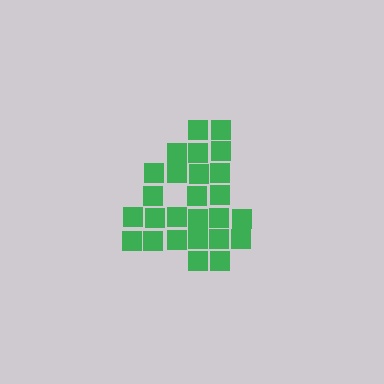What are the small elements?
The small elements are squares.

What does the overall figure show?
The overall figure shows the digit 4.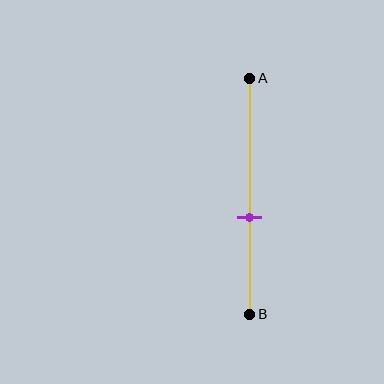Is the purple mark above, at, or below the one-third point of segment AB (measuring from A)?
The purple mark is below the one-third point of segment AB.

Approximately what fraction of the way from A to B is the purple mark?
The purple mark is approximately 60% of the way from A to B.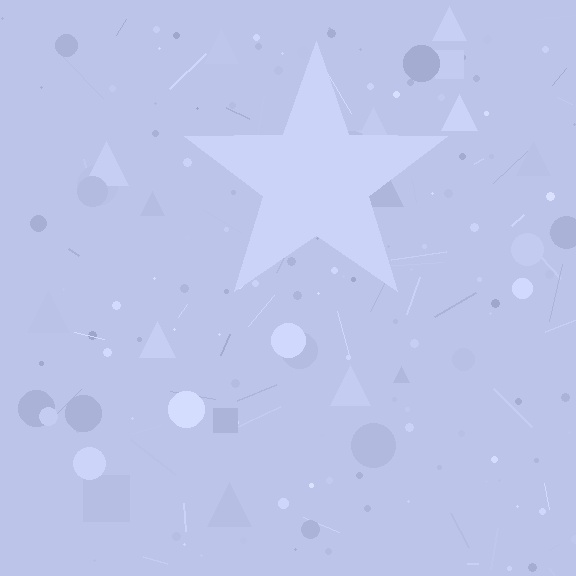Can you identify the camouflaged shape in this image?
The camouflaged shape is a star.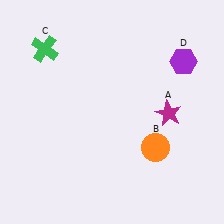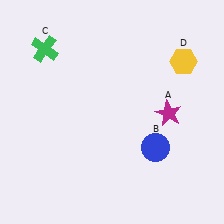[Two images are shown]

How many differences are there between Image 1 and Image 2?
There are 2 differences between the two images.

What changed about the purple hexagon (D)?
In Image 1, D is purple. In Image 2, it changed to yellow.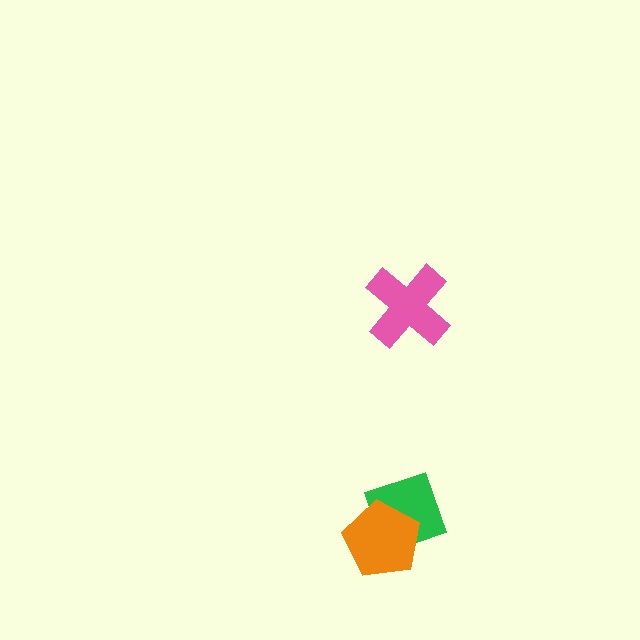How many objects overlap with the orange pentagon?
1 object overlaps with the orange pentagon.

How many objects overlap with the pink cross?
0 objects overlap with the pink cross.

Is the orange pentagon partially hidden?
No, no other shape covers it.